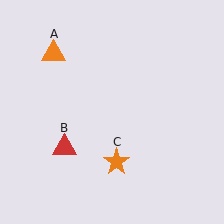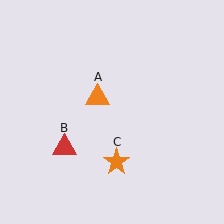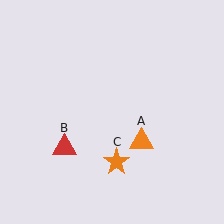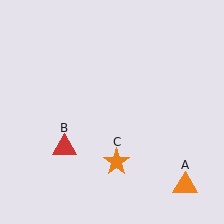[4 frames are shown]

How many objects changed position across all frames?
1 object changed position: orange triangle (object A).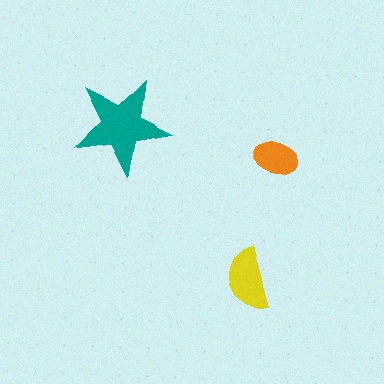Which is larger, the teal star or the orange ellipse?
The teal star.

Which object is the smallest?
The orange ellipse.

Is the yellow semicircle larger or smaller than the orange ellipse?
Larger.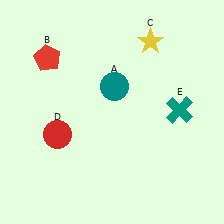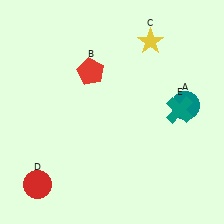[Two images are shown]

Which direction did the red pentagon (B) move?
The red pentagon (B) moved right.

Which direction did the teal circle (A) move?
The teal circle (A) moved right.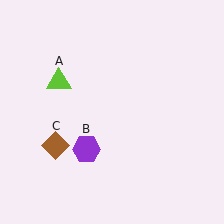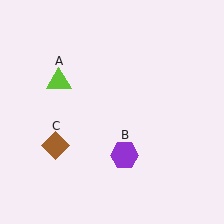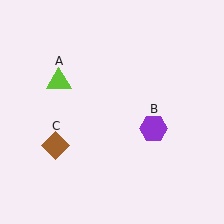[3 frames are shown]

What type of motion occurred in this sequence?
The purple hexagon (object B) rotated counterclockwise around the center of the scene.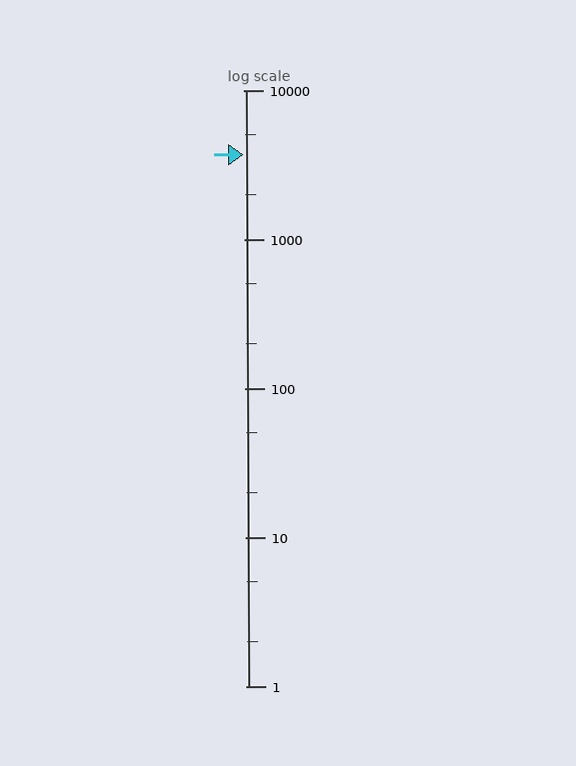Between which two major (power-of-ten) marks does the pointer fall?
The pointer is between 1000 and 10000.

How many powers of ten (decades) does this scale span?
The scale spans 4 decades, from 1 to 10000.